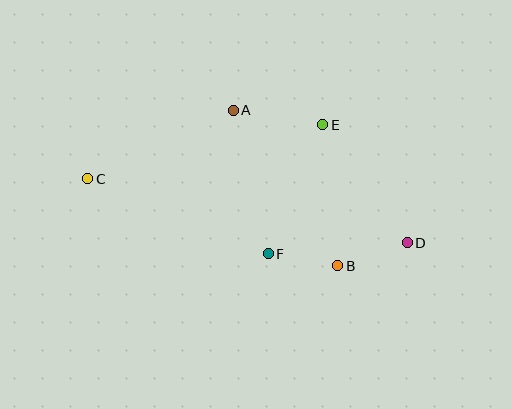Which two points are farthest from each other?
Points C and D are farthest from each other.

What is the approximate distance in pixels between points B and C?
The distance between B and C is approximately 265 pixels.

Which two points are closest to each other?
Points B and F are closest to each other.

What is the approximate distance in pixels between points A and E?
The distance between A and E is approximately 90 pixels.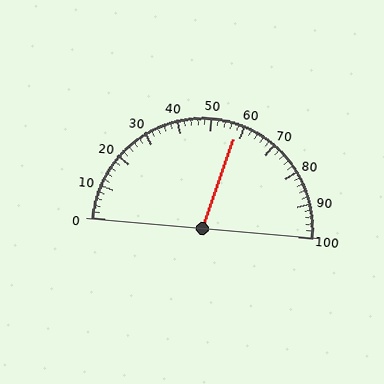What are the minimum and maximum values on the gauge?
The gauge ranges from 0 to 100.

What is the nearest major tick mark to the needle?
The nearest major tick mark is 60.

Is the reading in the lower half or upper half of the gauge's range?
The reading is in the upper half of the range (0 to 100).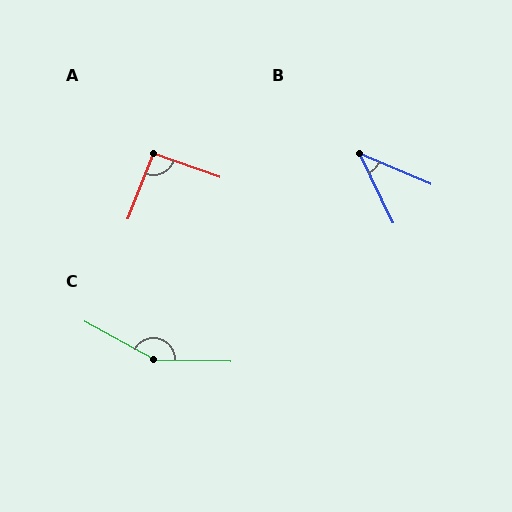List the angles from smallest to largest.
B (41°), A (92°), C (152°).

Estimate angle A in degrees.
Approximately 92 degrees.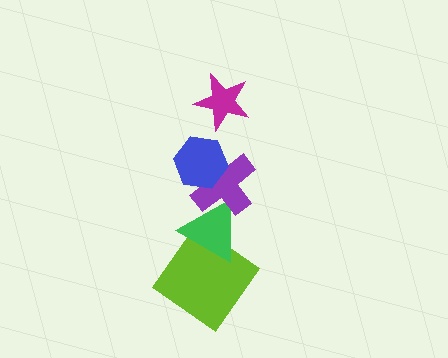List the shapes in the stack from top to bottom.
From top to bottom: the magenta star, the blue hexagon, the purple cross, the green triangle, the lime diamond.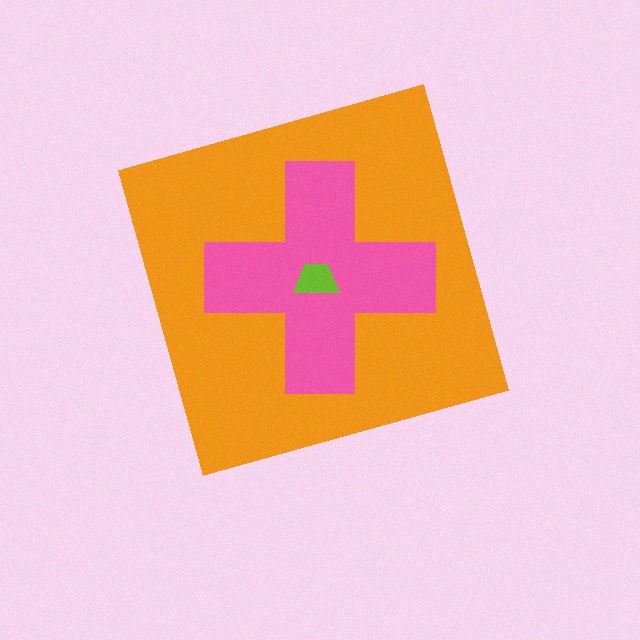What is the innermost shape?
The lime trapezoid.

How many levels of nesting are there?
3.